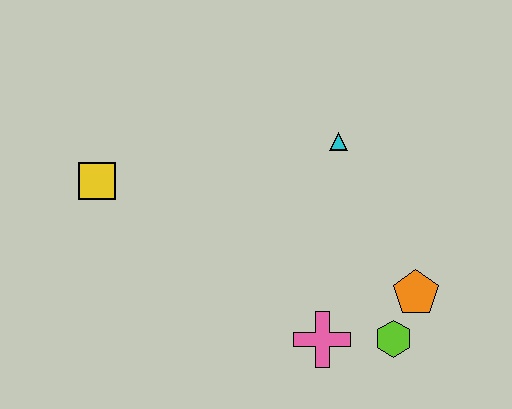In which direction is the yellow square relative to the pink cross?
The yellow square is to the left of the pink cross.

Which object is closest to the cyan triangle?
The orange pentagon is closest to the cyan triangle.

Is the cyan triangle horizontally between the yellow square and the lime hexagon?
Yes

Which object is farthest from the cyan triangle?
The yellow square is farthest from the cyan triangle.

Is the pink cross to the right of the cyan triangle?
No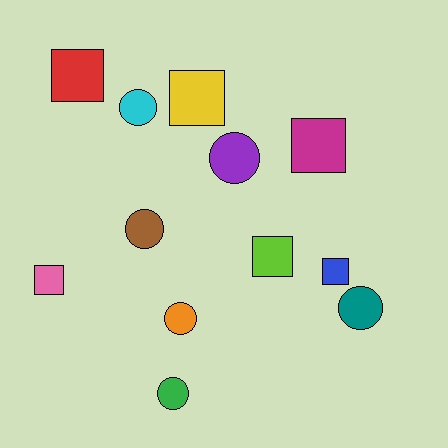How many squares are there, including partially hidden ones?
There are 6 squares.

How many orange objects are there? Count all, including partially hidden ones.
There is 1 orange object.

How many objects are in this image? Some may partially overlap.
There are 12 objects.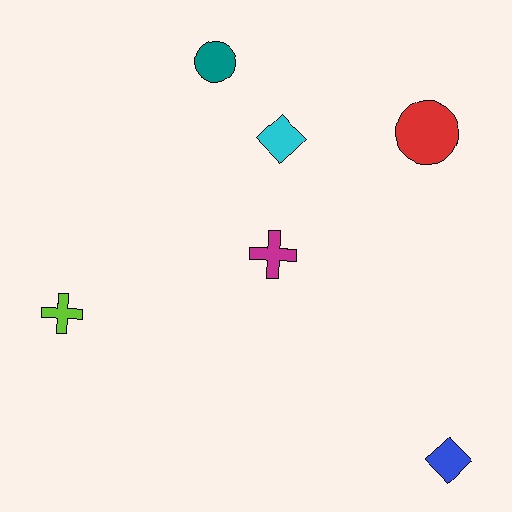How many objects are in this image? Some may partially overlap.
There are 6 objects.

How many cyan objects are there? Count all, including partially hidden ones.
There is 1 cyan object.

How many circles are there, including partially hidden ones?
There are 2 circles.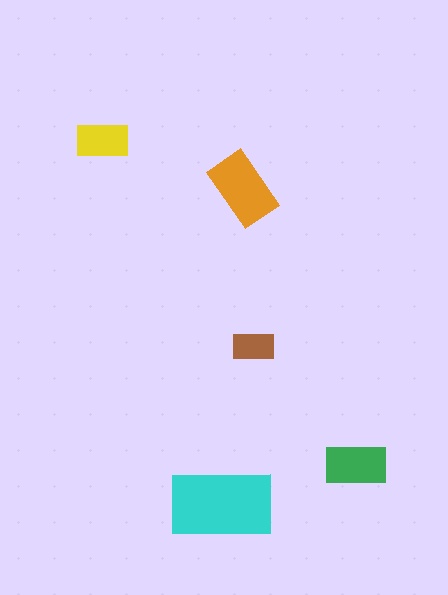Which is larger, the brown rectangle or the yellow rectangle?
The yellow one.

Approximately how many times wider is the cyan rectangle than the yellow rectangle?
About 2 times wider.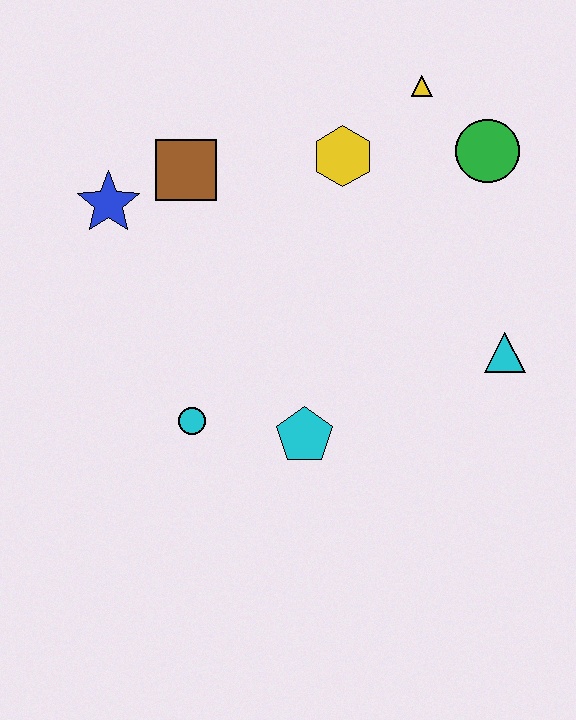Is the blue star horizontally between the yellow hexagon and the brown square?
No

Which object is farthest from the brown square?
The cyan triangle is farthest from the brown square.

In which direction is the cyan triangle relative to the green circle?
The cyan triangle is below the green circle.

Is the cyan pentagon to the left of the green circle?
Yes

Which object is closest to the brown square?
The blue star is closest to the brown square.